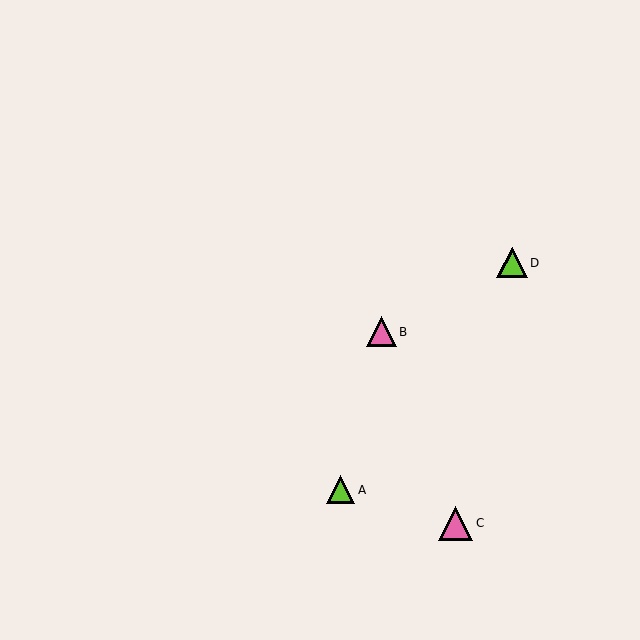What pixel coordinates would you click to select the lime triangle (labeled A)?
Click at (341, 490) to select the lime triangle A.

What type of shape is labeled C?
Shape C is a pink triangle.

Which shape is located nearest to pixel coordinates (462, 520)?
The pink triangle (labeled C) at (455, 523) is nearest to that location.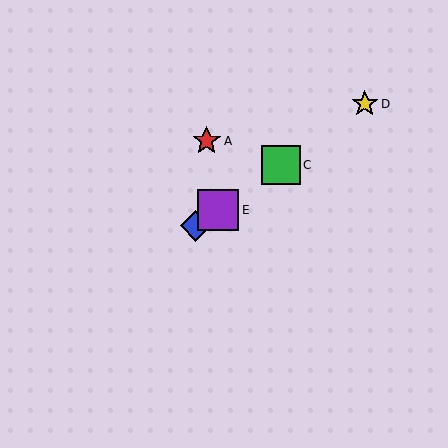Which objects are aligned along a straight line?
Objects B, C, D, E are aligned along a straight line.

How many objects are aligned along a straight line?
4 objects (B, C, D, E) are aligned along a straight line.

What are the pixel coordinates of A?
Object A is at (207, 141).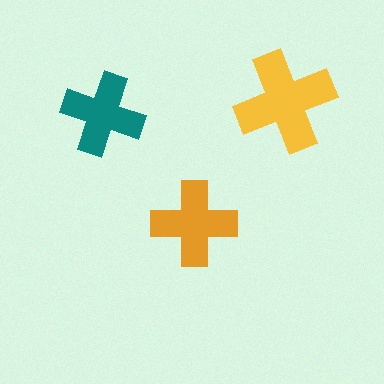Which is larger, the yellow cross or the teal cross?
The yellow one.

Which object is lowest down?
The orange cross is bottommost.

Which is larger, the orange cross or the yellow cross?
The yellow one.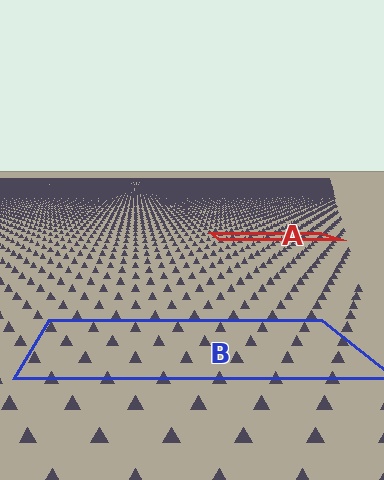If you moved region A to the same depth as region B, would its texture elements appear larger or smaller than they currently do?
They would appear larger. At a closer depth, the same texture elements are projected at a bigger on-screen size.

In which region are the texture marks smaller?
The texture marks are smaller in region A, because it is farther away.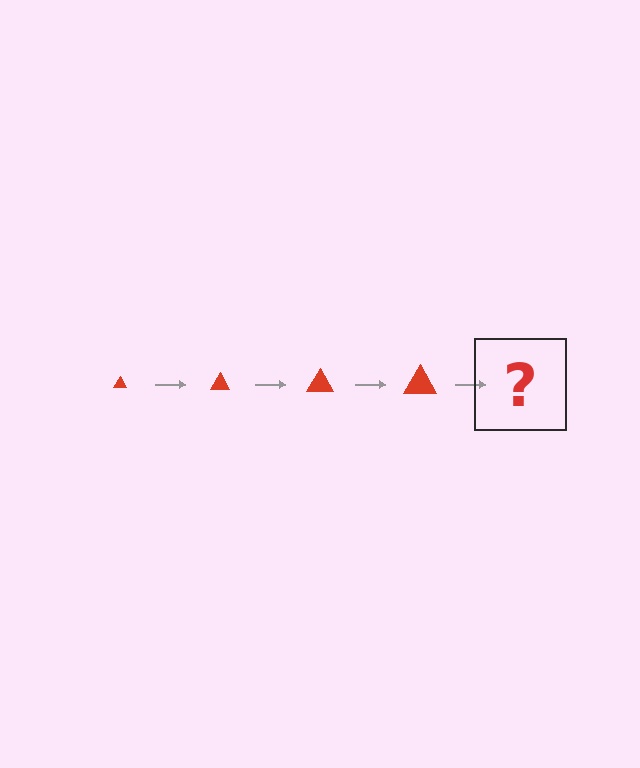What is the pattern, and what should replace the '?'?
The pattern is that the triangle gets progressively larger each step. The '?' should be a red triangle, larger than the previous one.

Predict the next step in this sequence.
The next step is a red triangle, larger than the previous one.